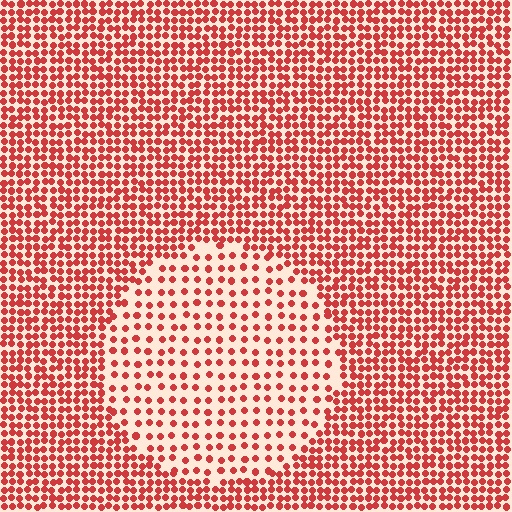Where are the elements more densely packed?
The elements are more densely packed outside the circle boundary.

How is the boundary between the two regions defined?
The boundary is defined by a change in element density (approximately 2.2x ratio). All elements are the same color, size, and shape.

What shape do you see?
I see a circle.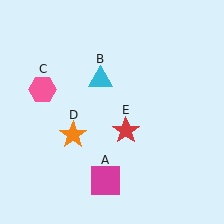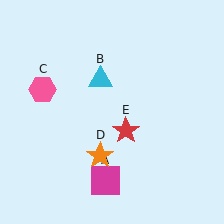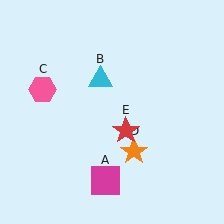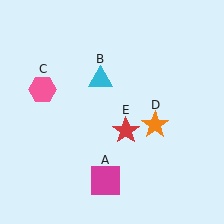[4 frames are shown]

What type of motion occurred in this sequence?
The orange star (object D) rotated counterclockwise around the center of the scene.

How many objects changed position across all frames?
1 object changed position: orange star (object D).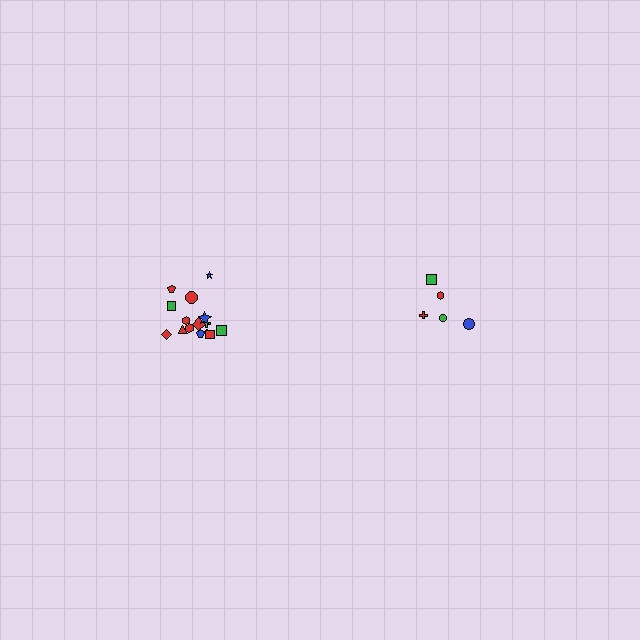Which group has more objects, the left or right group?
The left group.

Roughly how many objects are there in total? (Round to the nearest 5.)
Roughly 20 objects in total.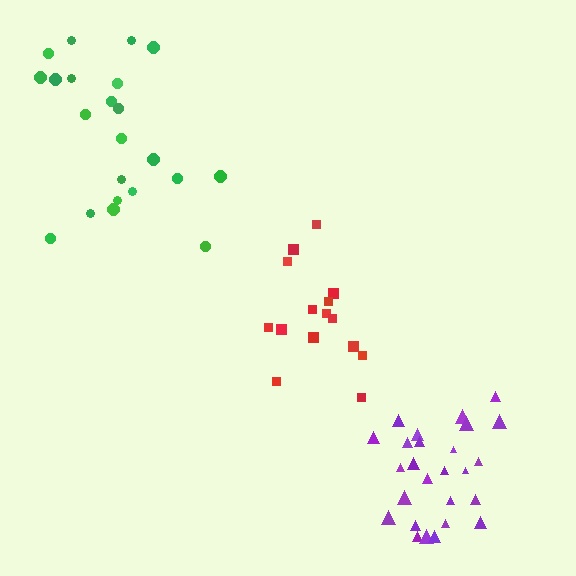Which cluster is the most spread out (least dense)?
Red.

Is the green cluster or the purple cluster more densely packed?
Purple.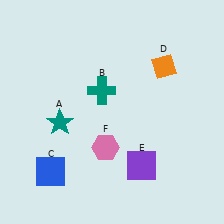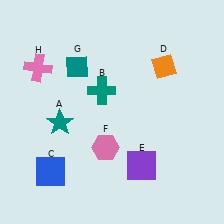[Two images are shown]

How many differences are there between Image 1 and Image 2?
There are 2 differences between the two images.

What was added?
A teal diamond (G), a pink cross (H) were added in Image 2.